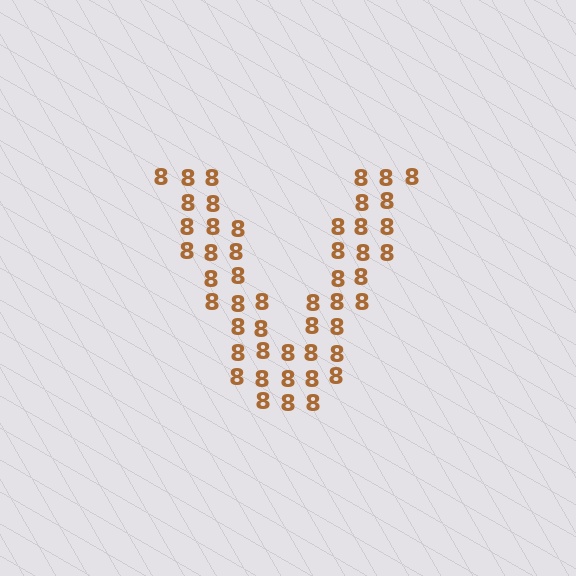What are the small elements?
The small elements are digit 8's.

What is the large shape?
The large shape is the letter V.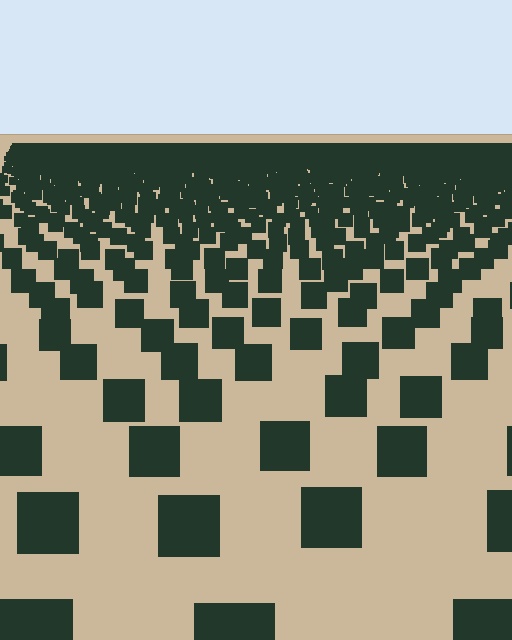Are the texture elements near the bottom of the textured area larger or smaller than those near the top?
Larger. Near the bottom, elements are closer to the viewer and appear at a bigger on-screen size.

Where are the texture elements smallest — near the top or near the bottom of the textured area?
Near the top.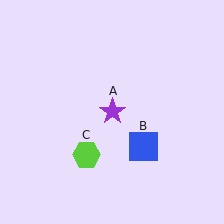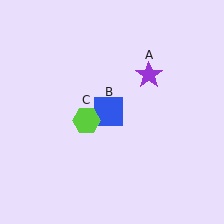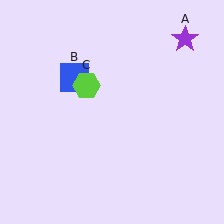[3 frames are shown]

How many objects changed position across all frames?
3 objects changed position: purple star (object A), blue square (object B), lime hexagon (object C).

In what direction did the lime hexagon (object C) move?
The lime hexagon (object C) moved up.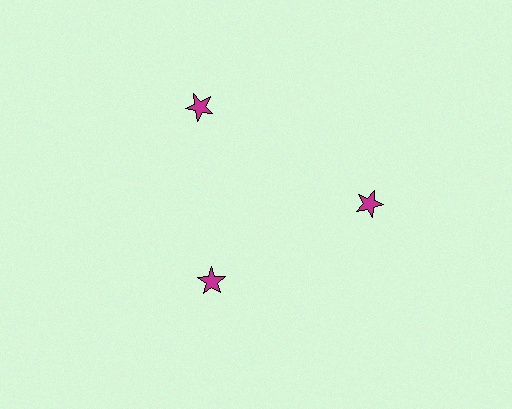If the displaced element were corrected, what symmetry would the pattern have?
It would have 3-fold rotational symmetry — the pattern would map onto itself every 120 degrees.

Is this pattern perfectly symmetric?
No. The 3 magenta stars are arranged in a ring, but one element near the 7 o'clock position is pulled inward toward the center, breaking the 3-fold rotational symmetry.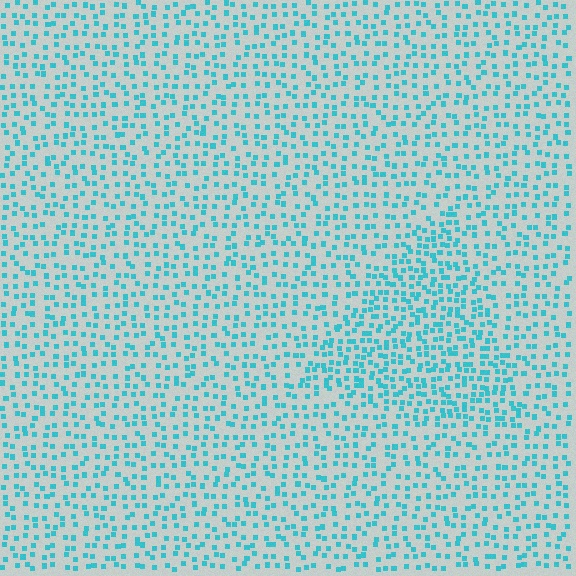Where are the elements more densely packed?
The elements are more densely packed inside the triangle boundary.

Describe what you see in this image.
The image contains small cyan elements arranged at two different densities. A triangle-shaped region is visible where the elements are more densely packed than the surrounding area.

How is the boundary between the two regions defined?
The boundary is defined by a change in element density (approximately 1.6x ratio). All elements are the same color, size, and shape.